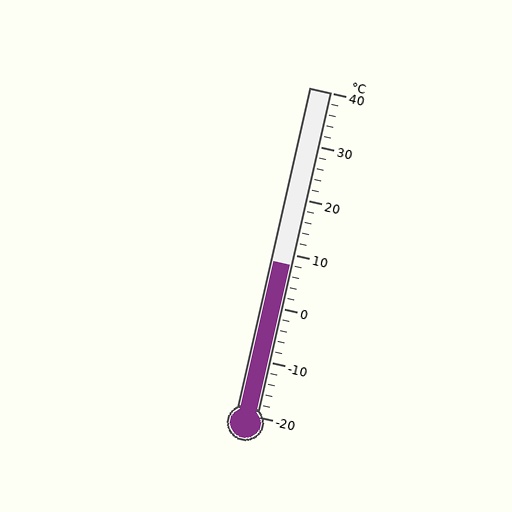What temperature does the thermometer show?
The thermometer shows approximately 8°C.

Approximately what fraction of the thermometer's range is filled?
The thermometer is filled to approximately 45% of its range.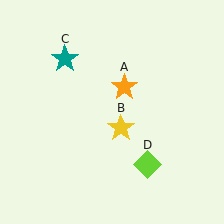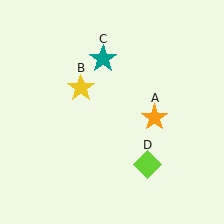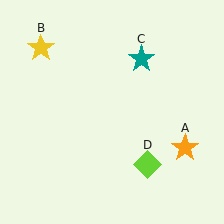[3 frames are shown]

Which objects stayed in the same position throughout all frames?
Lime diamond (object D) remained stationary.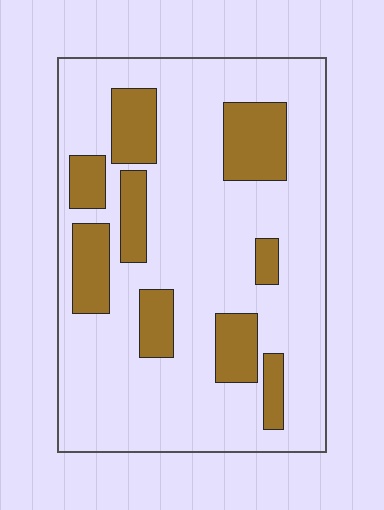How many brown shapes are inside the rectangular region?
9.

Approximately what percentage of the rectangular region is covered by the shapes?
Approximately 25%.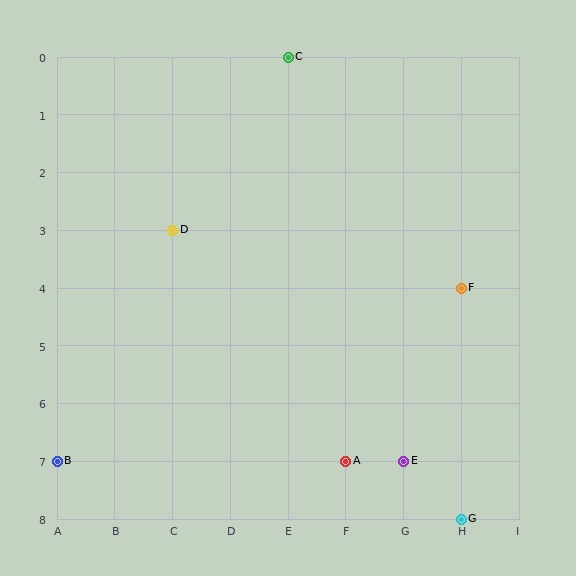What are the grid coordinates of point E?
Point E is at grid coordinates (G, 7).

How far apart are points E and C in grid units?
Points E and C are 2 columns and 7 rows apart (about 7.3 grid units diagonally).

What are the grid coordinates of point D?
Point D is at grid coordinates (C, 3).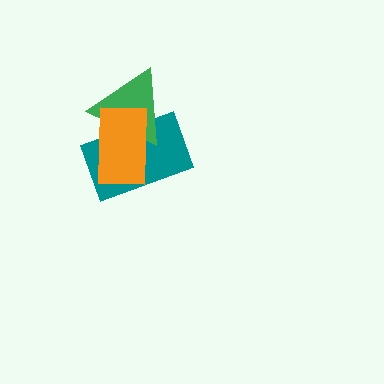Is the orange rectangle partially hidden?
No, no other shape covers it.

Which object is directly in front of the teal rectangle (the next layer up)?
The green triangle is directly in front of the teal rectangle.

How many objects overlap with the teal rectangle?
2 objects overlap with the teal rectangle.